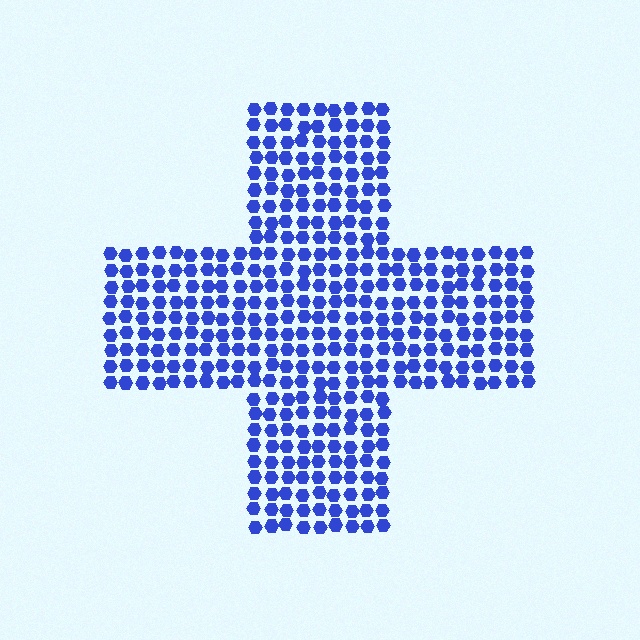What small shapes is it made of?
It is made of small hexagons.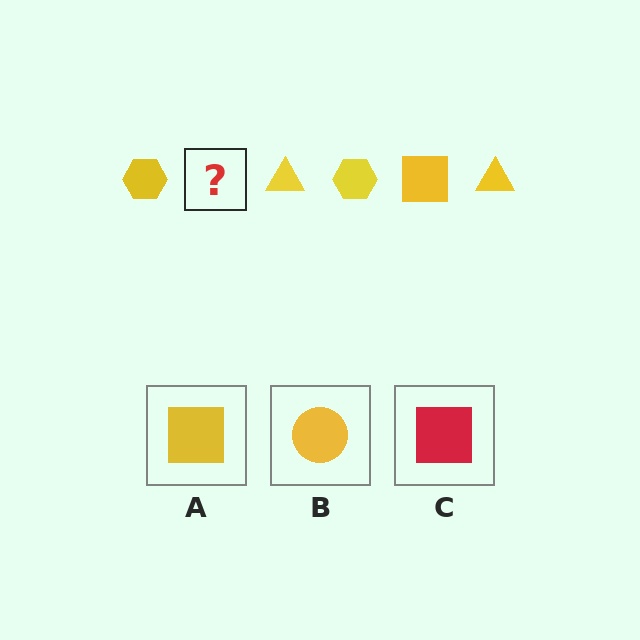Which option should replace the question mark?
Option A.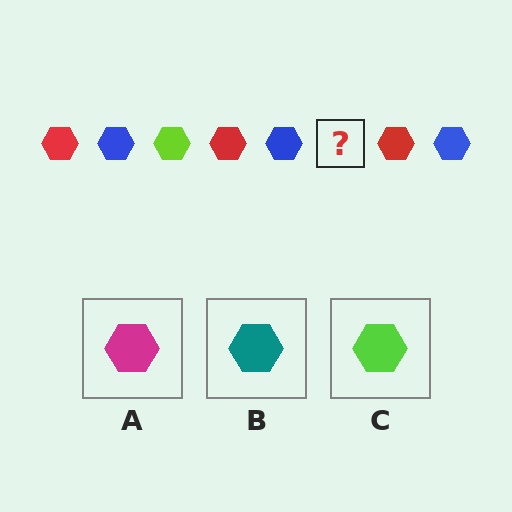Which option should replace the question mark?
Option C.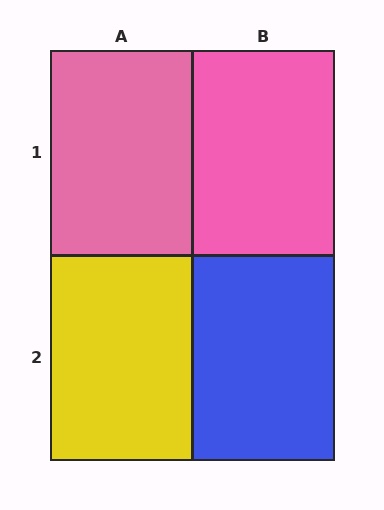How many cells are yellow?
1 cell is yellow.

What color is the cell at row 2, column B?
Blue.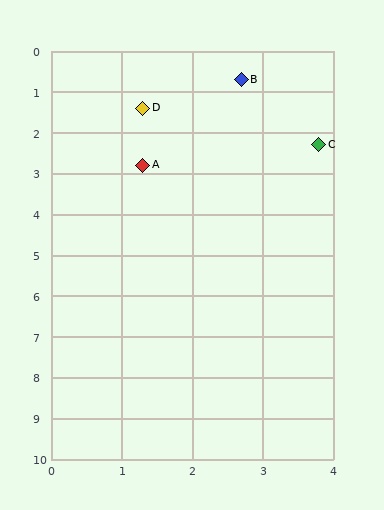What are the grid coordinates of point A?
Point A is at approximately (1.3, 2.8).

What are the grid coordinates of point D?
Point D is at approximately (1.3, 1.4).